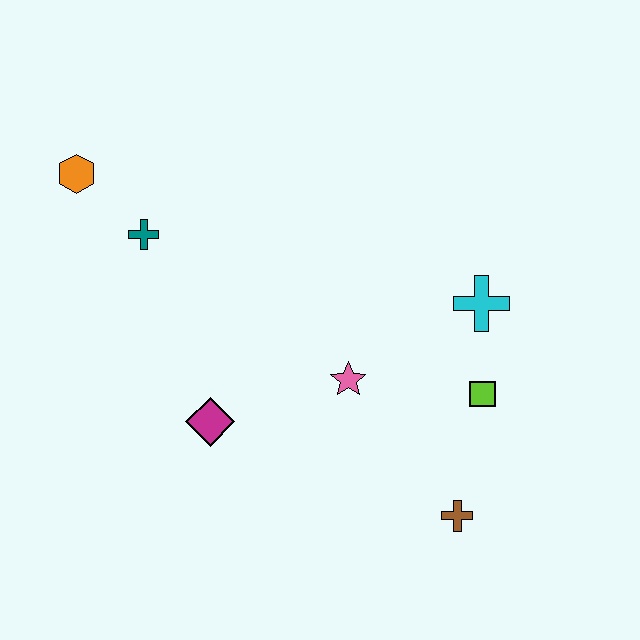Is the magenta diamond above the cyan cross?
No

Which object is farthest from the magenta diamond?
The cyan cross is farthest from the magenta diamond.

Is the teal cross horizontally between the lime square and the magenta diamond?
No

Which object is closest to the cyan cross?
The lime square is closest to the cyan cross.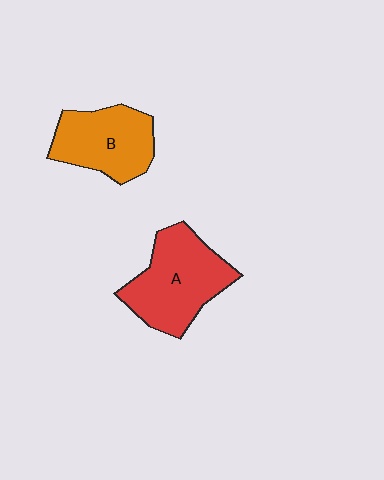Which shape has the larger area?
Shape A (red).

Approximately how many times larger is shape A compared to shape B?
Approximately 1.2 times.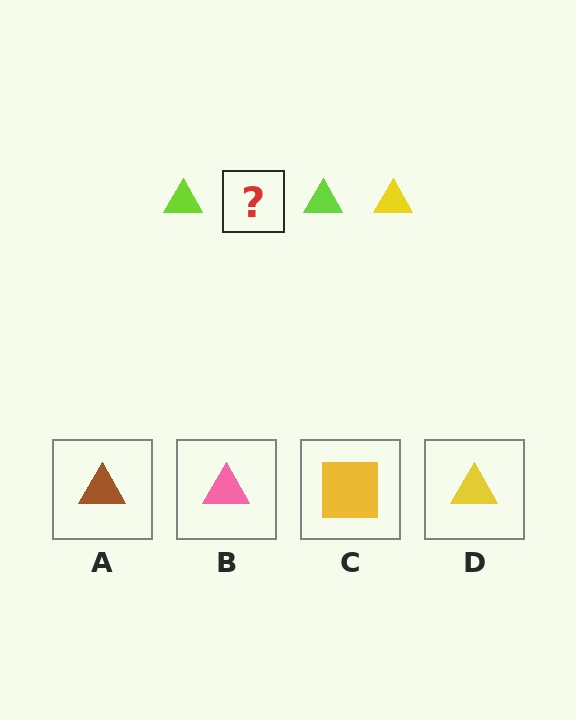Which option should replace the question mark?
Option D.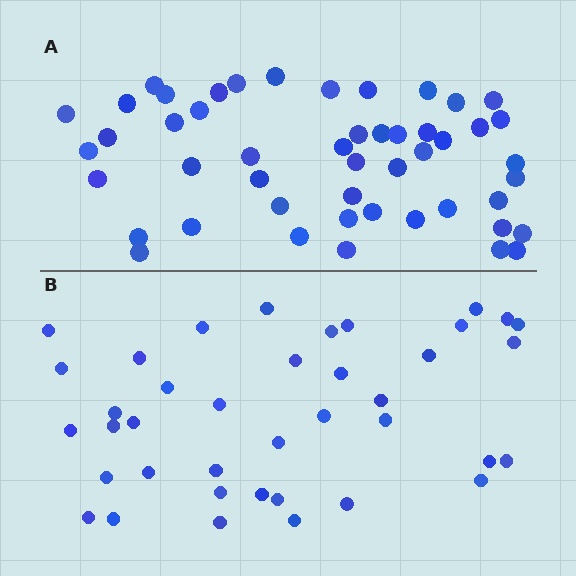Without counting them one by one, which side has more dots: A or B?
Region A (the top region) has more dots.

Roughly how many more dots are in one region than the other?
Region A has roughly 10 or so more dots than region B.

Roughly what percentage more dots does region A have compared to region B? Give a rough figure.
About 25% more.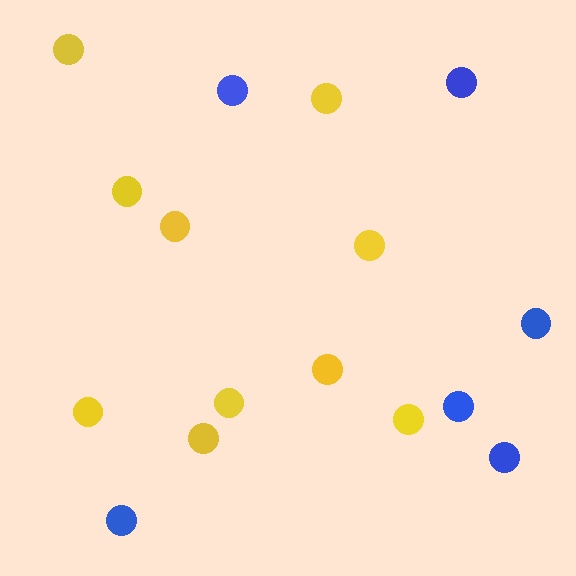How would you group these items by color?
There are 2 groups: one group of yellow circles (10) and one group of blue circles (6).